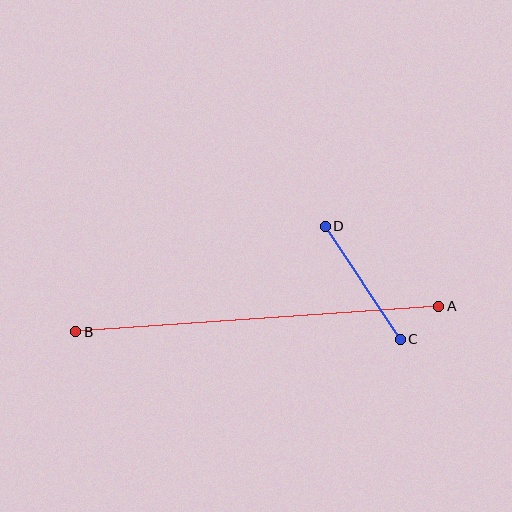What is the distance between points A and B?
The distance is approximately 364 pixels.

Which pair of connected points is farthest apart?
Points A and B are farthest apart.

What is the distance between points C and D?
The distance is approximately 135 pixels.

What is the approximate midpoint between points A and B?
The midpoint is at approximately (257, 319) pixels.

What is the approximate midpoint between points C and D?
The midpoint is at approximately (363, 283) pixels.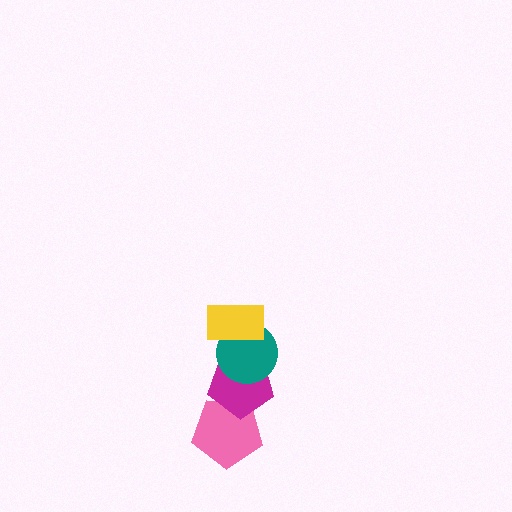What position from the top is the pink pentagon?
The pink pentagon is 4th from the top.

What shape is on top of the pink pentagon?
The magenta pentagon is on top of the pink pentagon.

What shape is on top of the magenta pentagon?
The teal circle is on top of the magenta pentagon.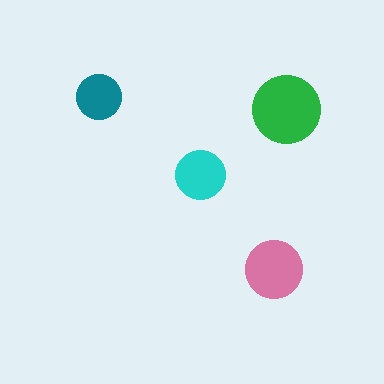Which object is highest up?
The teal circle is topmost.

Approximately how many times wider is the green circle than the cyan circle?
About 1.5 times wider.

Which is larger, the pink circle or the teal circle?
The pink one.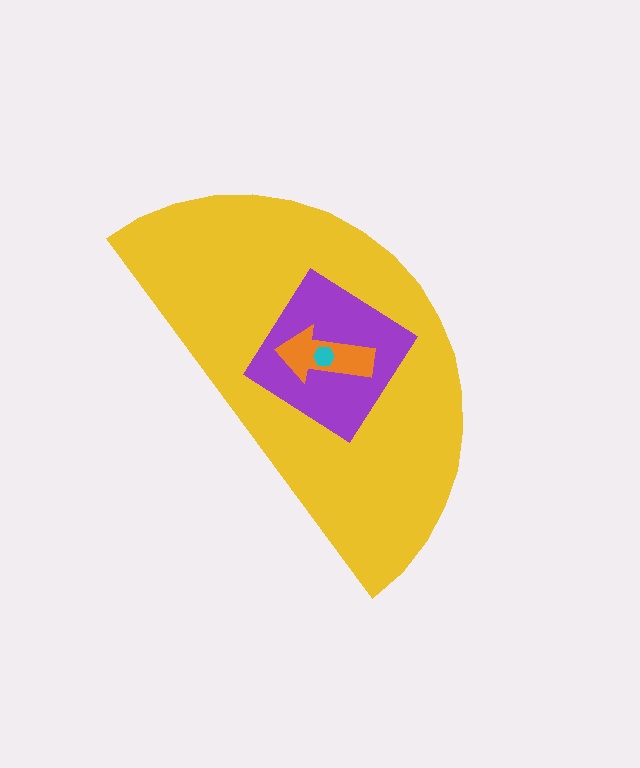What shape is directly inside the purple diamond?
The orange arrow.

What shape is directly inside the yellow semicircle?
The purple diamond.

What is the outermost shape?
The yellow semicircle.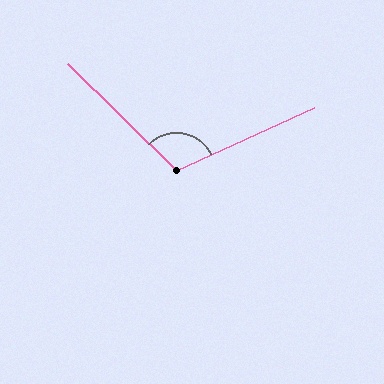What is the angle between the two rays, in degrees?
Approximately 111 degrees.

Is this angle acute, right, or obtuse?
It is obtuse.